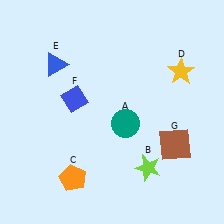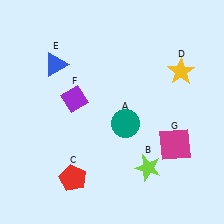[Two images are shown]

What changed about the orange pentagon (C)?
In Image 1, C is orange. In Image 2, it changed to red.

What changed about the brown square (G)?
In Image 1, G is brown. In Image 2, it changed to magenta.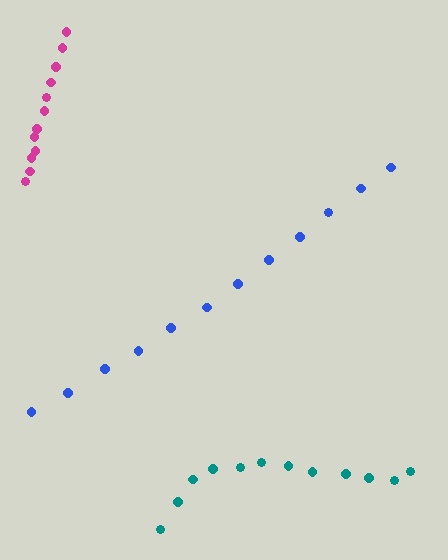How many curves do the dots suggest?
There are 3 distinct paths.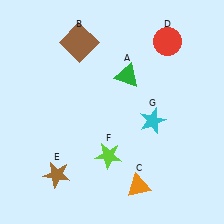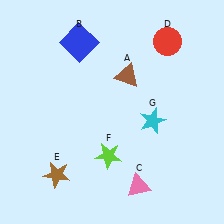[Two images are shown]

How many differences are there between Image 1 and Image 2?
There are 3 differences between the two images.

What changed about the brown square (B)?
In Image 1, B is brown. In Image 2, it changed to blue.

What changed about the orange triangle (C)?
In Image 1, C is orange. In Image 2, it changed to pink.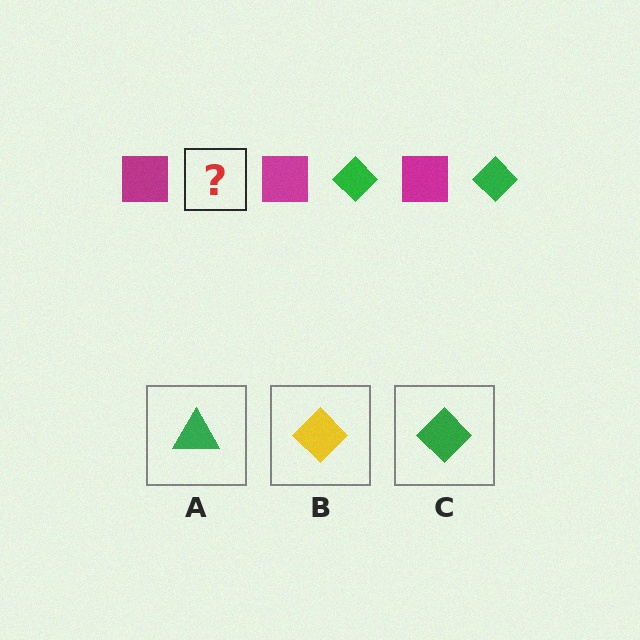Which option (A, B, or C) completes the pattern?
C.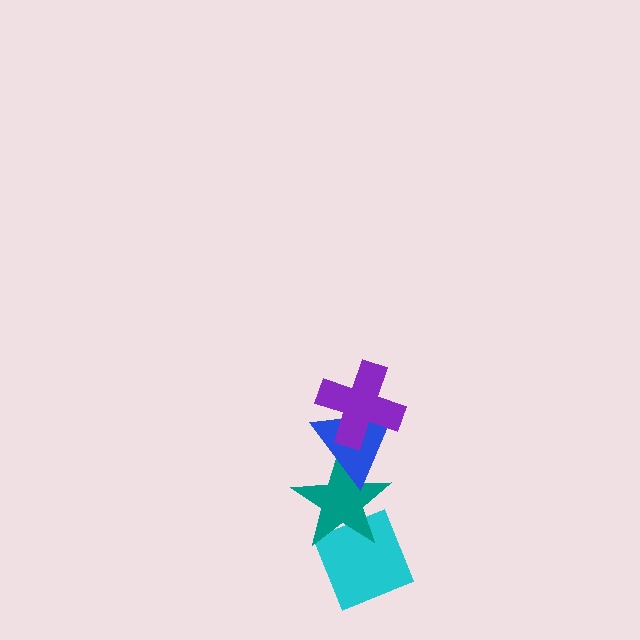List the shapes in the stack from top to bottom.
From top to bottom: the purple cross, the blue triangle, the teal star, the cyan diamond.